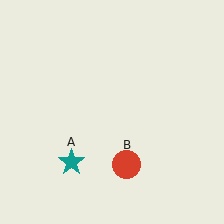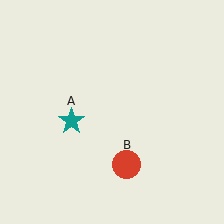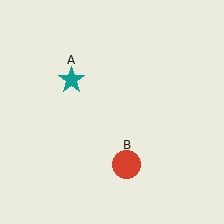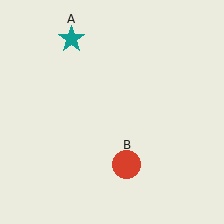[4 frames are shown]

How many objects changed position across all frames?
1 object changed position: teal star (object A).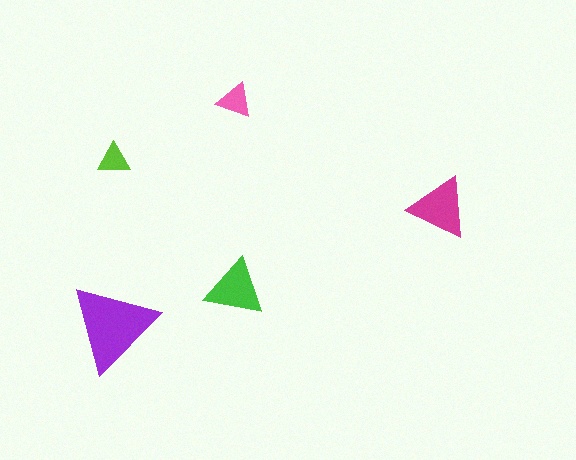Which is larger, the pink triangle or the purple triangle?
The purple one.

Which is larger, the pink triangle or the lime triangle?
The pink one.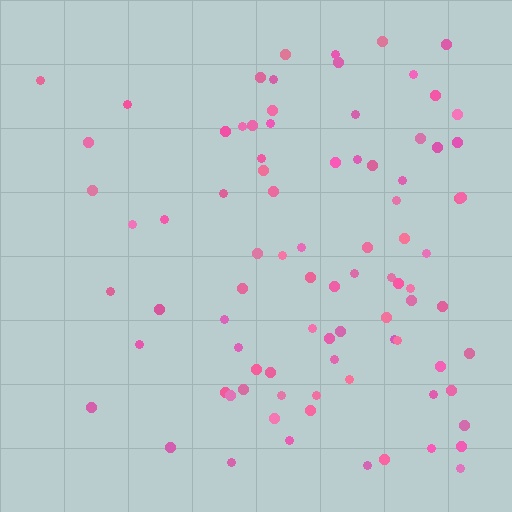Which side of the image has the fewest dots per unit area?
The left.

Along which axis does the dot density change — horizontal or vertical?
Horizontal.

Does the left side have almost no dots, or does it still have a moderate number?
Still a moderate number, just noticeably fewer than the right.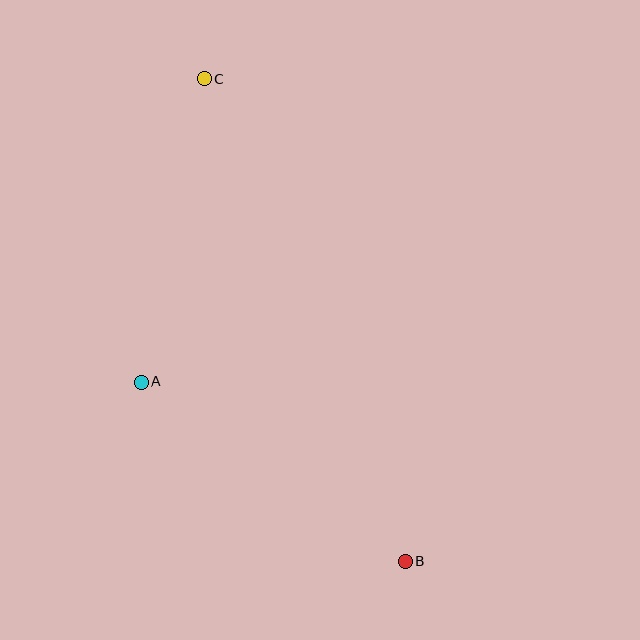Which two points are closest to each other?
Points A and C are closest to each other.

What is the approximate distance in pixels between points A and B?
The distance between A and B is approximately 319 pixels.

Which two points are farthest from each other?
Points B and C are farthest from each other.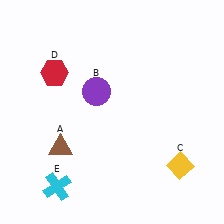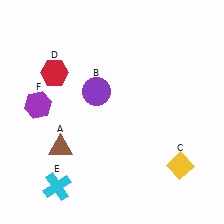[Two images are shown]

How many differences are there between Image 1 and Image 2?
There is 1 difference between the two images.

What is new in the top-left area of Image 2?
A purple hexagon (F) was added in the top-left area of Image 2.